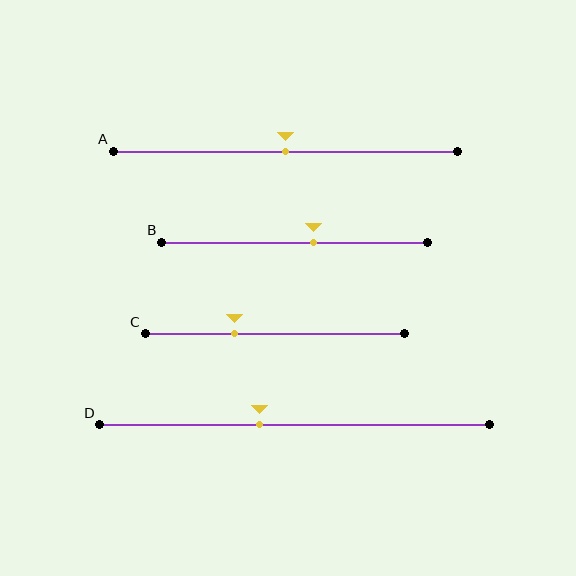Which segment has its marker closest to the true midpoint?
Segment A has its marker closest to the true midpoint.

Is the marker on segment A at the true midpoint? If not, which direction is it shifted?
Yes, the marker on segment A is at the true midpoint.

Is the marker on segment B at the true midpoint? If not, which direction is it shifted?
No, the marker on segment B is shifted to the right by about 7% of the segment length.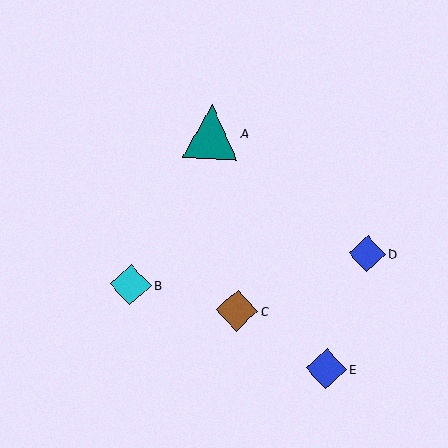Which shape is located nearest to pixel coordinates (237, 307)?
The brown diamond (labeled C) at (237, 310) is nearest to that location.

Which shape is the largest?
The teal triangle (labeled A) is the largest.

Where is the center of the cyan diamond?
The center of the cyan diamond is at (131, 285).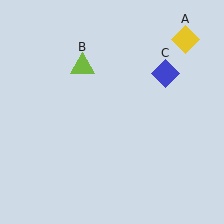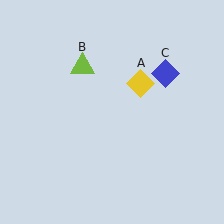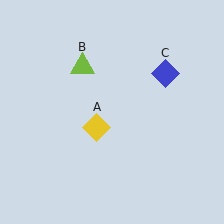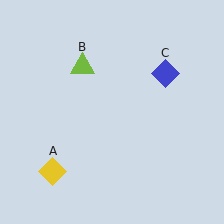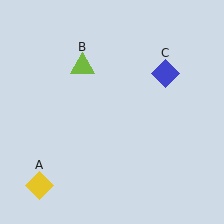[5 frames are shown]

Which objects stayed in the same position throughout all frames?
Lime triangle (object B) and blue diamond (object C) remained stationary.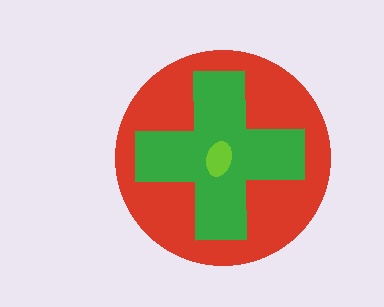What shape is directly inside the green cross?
The lime ellipse.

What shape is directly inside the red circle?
The green cross.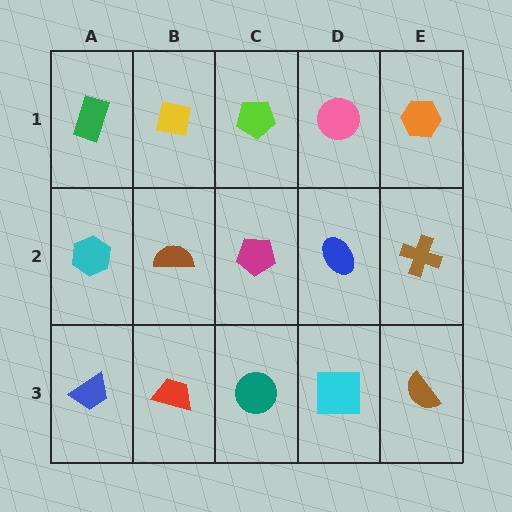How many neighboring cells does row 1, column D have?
3.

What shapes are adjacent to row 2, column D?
A pink circle (row 1, column D), a cyan square (row 3, column D), a magenta pentagon (row 2, column C), a brown cross (row 2, column E).